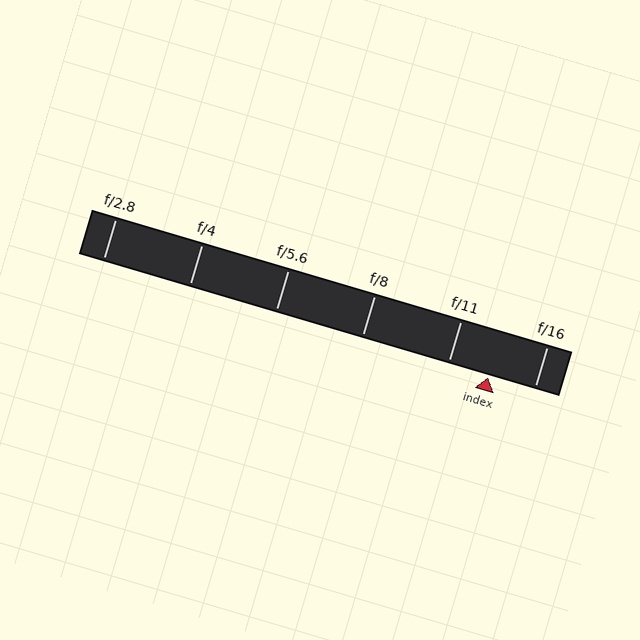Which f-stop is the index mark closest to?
The index mark is closest to f/11.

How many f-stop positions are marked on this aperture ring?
There are 6 f-stop positions marked.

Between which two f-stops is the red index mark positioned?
The index mark is between f/11 and f/16.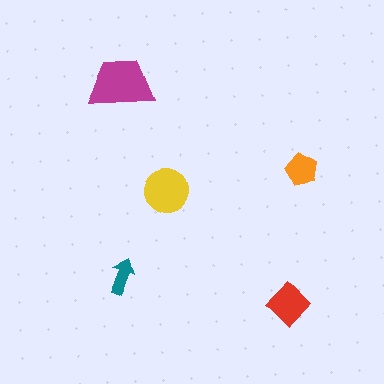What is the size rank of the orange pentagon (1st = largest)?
4th.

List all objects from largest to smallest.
The magenta trapezoid, the yellow circle, the red diamond, the orange pentagon, the teal arrow.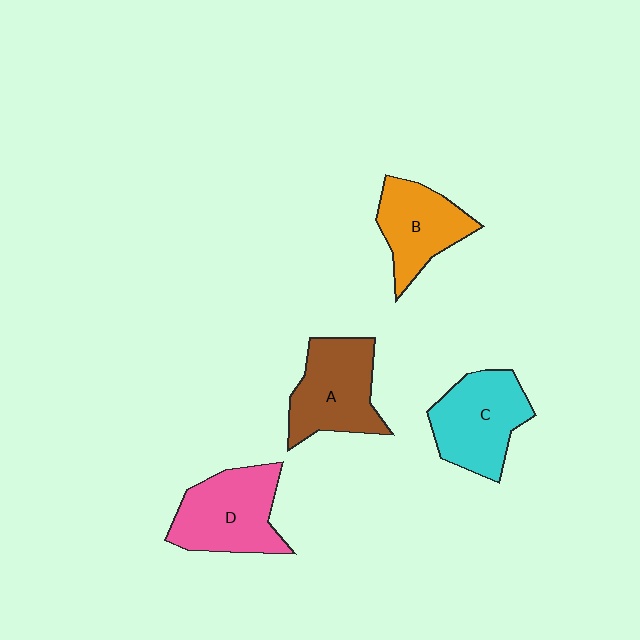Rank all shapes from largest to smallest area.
From largest to smallest: D (pink), C (cyan), A (brown), B (orange).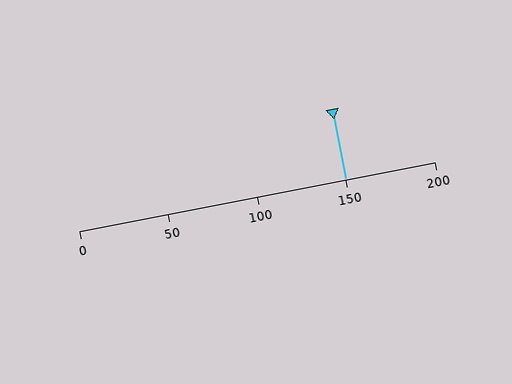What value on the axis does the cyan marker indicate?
The marker indicates approximately 150.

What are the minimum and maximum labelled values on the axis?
The axis runs from 0 to 200.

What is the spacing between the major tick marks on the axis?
The major ticks are spaced 50 apart.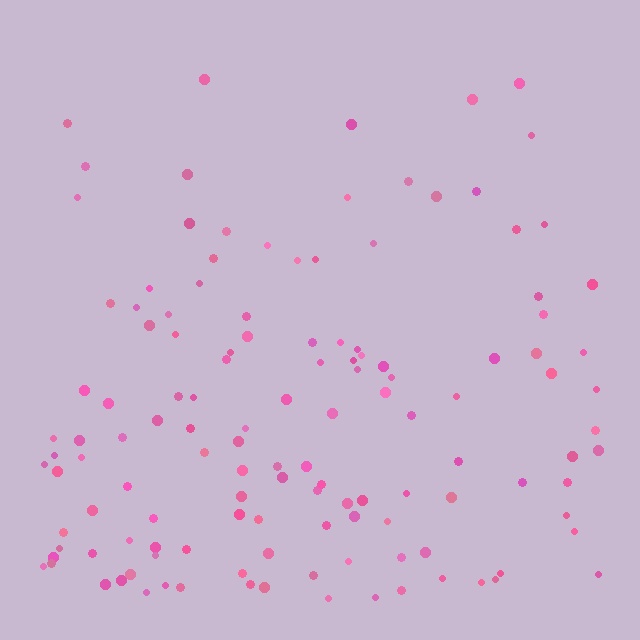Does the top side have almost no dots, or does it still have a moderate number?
Still a moderate number, just noticeably fewer than the bottom.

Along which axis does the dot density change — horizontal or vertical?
Vertical.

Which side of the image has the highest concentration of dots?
The bottom.